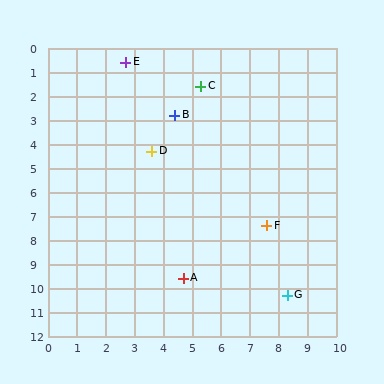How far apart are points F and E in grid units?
Points F and E are about 8.4 grid units apart.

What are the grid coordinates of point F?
Point F is at approximately (7.6, 7.4).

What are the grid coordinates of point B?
Point B is at approximately (4.4, 2.8).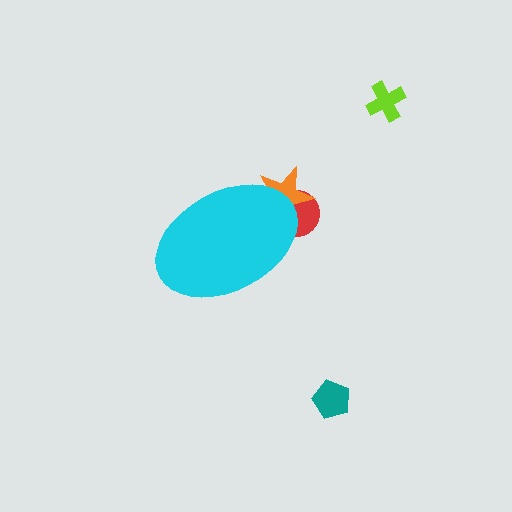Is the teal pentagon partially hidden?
No, the teal pentagon is fully visible.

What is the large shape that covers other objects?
A cyan ellipse.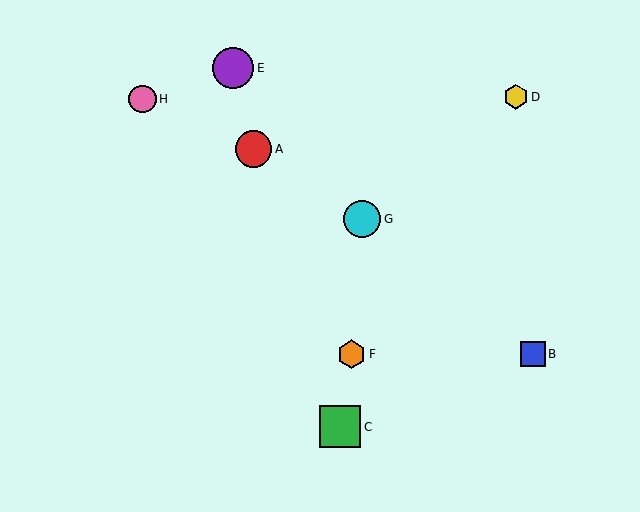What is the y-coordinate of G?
Object G is at y≈219.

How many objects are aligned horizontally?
2 objects (B, F) are aligned horizontally.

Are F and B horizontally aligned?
Yes, both are at y≈354.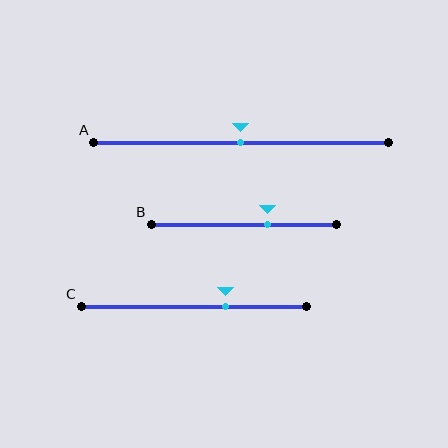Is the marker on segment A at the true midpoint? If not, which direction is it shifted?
Yes, the marker on segment A is at the true midpoint.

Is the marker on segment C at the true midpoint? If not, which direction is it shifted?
No, the marker on segment C is shifted to the right by about 14% of the segment length.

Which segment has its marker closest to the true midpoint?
Segment A has its marker closest to the true midpoint.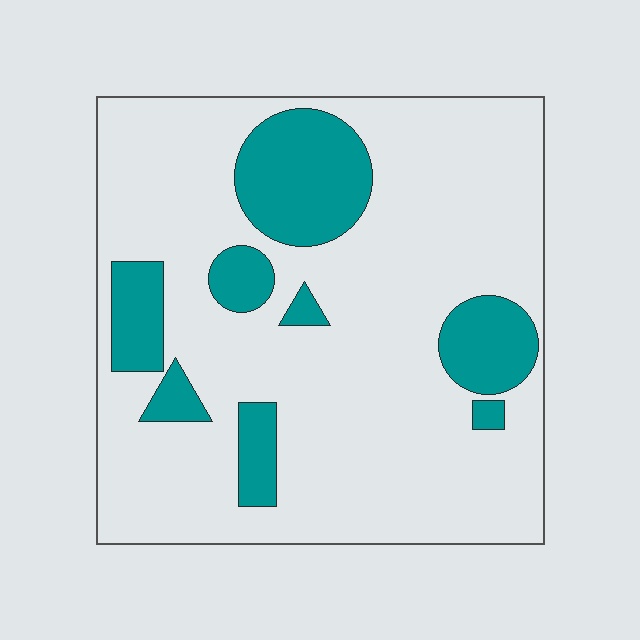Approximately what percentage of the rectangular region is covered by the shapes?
Approximately 20%.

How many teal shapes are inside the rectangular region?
8.